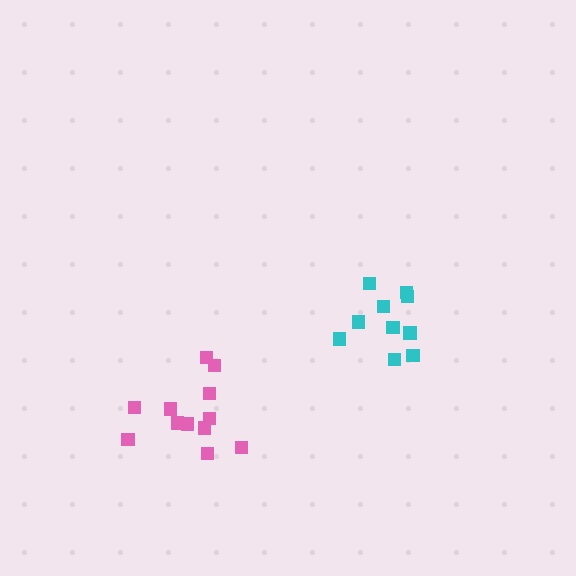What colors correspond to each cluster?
The clusters are colored: cyan, pink.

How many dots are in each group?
Group 1: 10 dots, Group 2: 12 dots (22 total).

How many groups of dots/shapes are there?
There are 2 groups.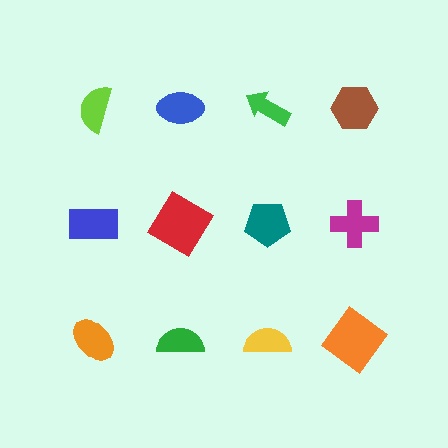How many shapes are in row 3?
4 shapes.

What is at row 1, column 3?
A green arrow.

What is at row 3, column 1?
An orange ellipse.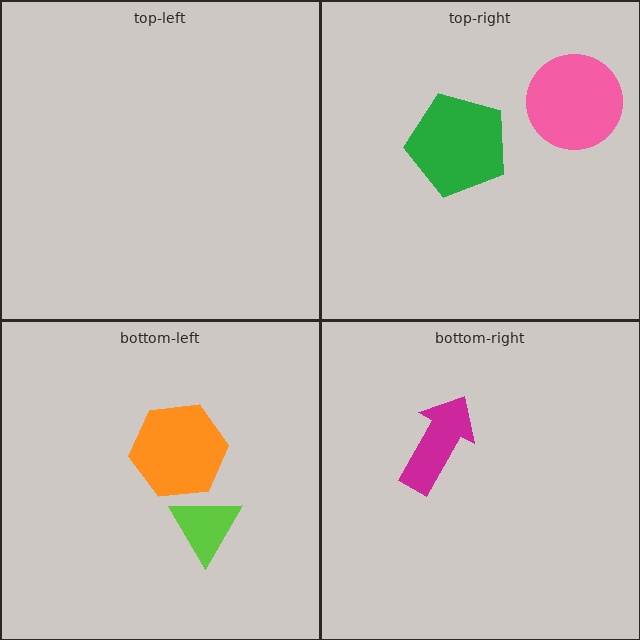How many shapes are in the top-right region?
3.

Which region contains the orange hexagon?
The bottom-left region.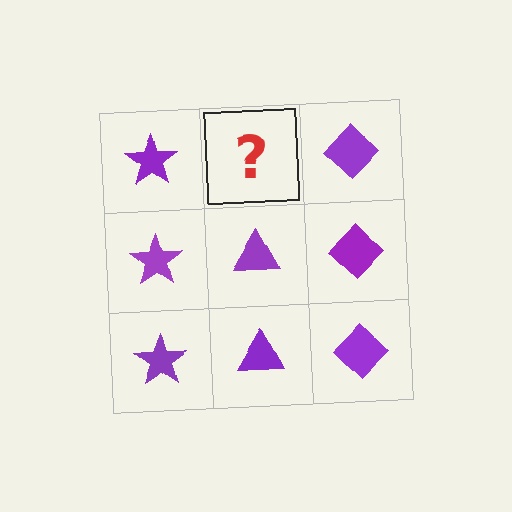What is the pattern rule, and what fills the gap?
The rule is that each column has a consistent shape. The gap should be filled with a purple triangle.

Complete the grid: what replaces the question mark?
The question mark should be replaced with a purple triangle.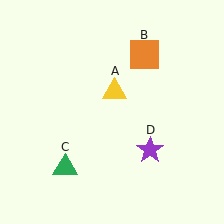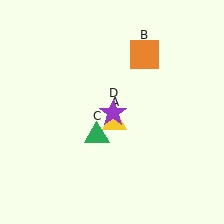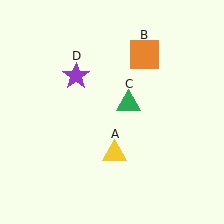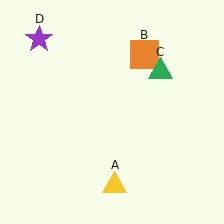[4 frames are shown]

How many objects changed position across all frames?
3 objects changed position: yellow triangle (object A), green triangle (object C), purple star (object D).